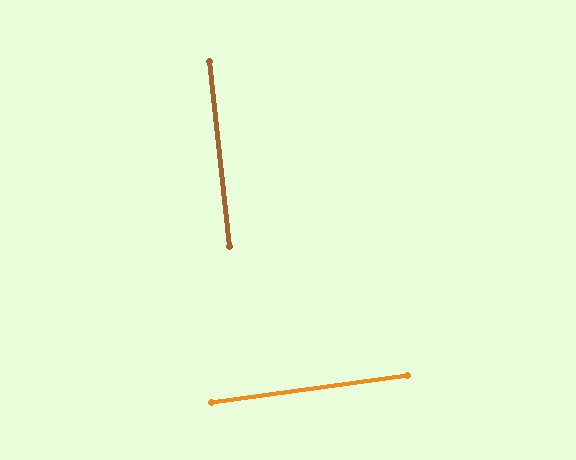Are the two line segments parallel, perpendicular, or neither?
Perpendicular — they meet at approximately 88°.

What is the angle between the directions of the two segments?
Approximately 88 degrees.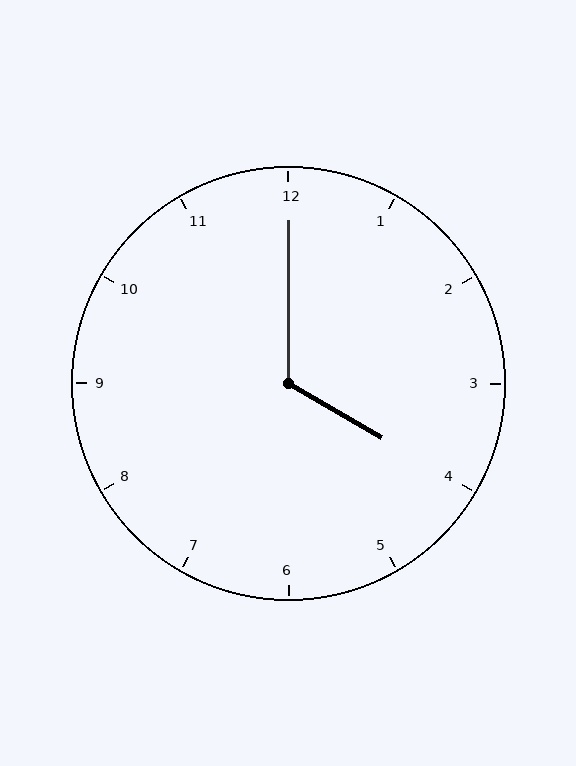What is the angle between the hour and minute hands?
Approximately 120 degrees.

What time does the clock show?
4:00.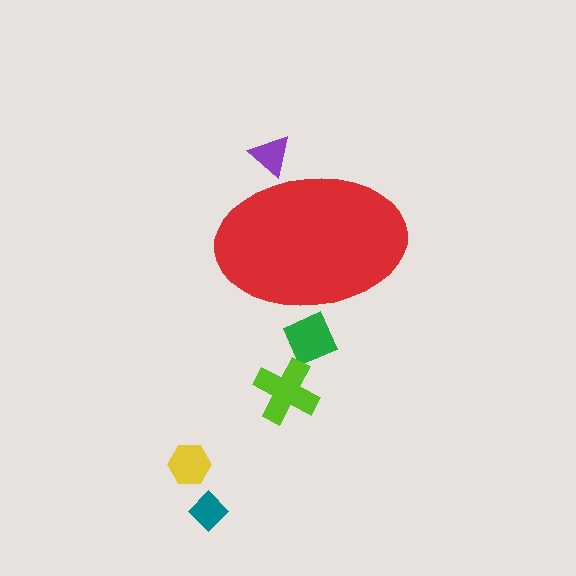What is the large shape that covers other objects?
A red ellipse.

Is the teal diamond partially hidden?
No, the teal diamond is fully visible.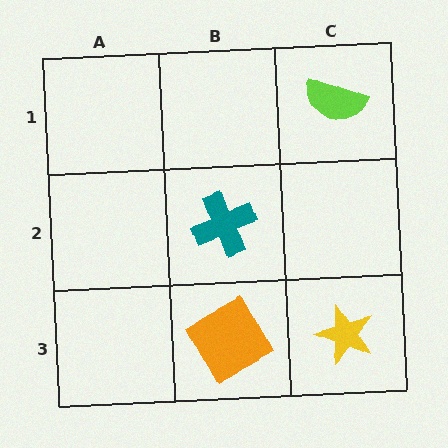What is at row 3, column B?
An orange square.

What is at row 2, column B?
A teal cross.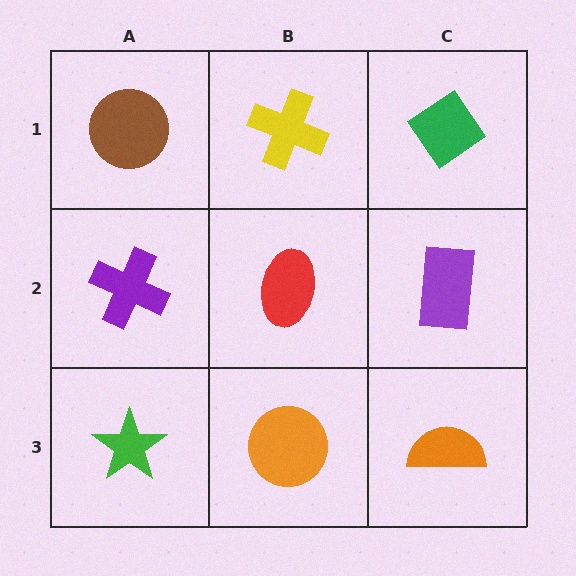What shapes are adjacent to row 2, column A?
A brown circle (row 1, column A), a green star (row 3, column A), a red ellipse (row 2, column B).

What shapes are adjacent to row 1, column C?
A purple rectangle (row 2, column C), a yellow cross (row 1, column B).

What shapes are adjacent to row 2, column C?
A green diamond (row 1, column C), an orange semicircle (row 3, column C), a red ellipse (row 2, column B).